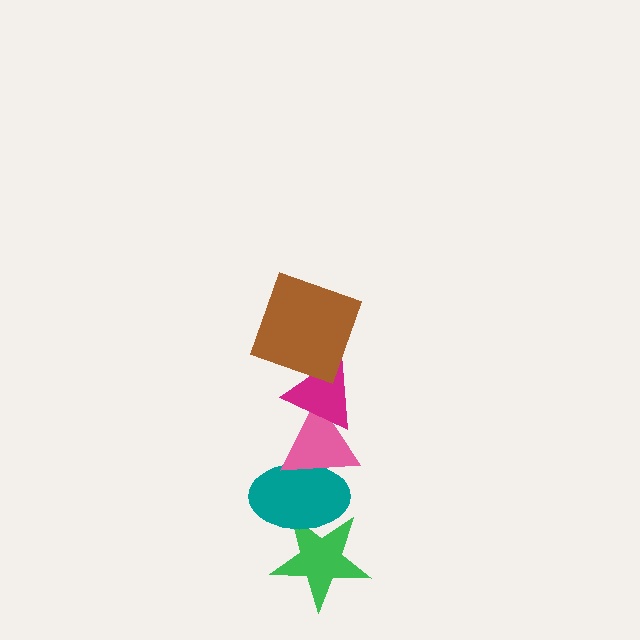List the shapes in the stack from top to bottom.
From top to bottom: the brown square, the magenta triangle, the pink triangle, the teal ellipse, the green star.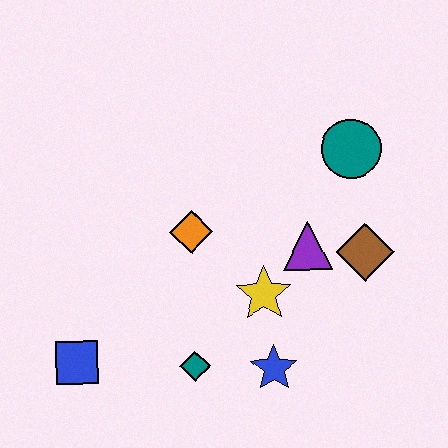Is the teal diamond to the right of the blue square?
Yes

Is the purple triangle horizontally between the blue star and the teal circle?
Yes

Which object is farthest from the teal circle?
The blue square is farthest from the teal circle.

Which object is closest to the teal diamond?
The blue star is closest to the teal diamond.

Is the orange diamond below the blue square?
No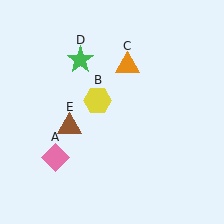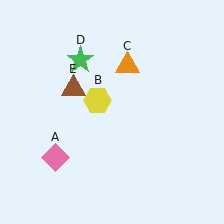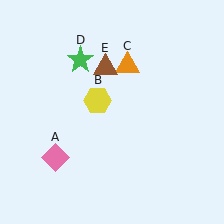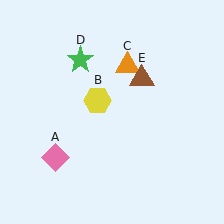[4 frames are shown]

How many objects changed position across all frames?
1 object changed position: brown triangle (object E).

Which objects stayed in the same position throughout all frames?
Pink diamond (object A) and yellow hexagon (object B) and orange triangle (object C) and green star (object D) remained stationary.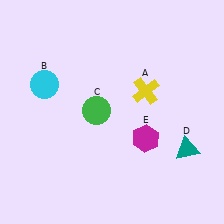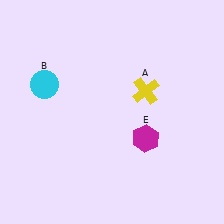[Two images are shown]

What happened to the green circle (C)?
The green circle (C) was removed in Image 2. It was in the top-left area of Image 1.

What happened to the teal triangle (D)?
The teal triangle (D) was removed in Image 2. It was in the bottom-right area of Image 1.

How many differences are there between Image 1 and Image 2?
There are 2 differences between the two images.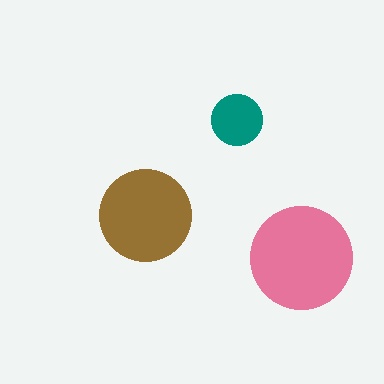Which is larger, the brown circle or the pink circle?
The pink one.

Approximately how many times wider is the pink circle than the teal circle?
About 2 times wider.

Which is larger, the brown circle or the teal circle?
The brown one.